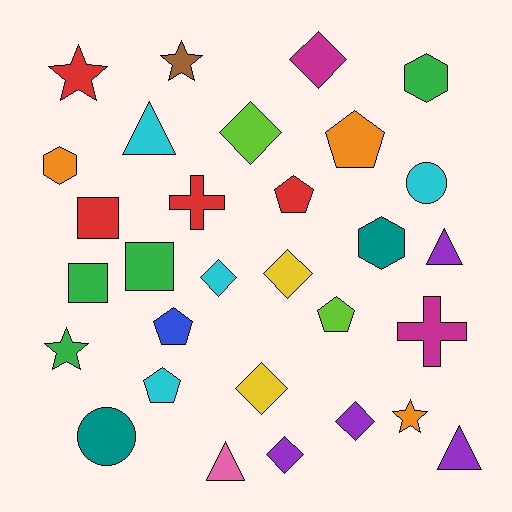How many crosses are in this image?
There are 2 crosses.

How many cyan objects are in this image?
There are 4 cyan objects.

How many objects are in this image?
There are 30 objects.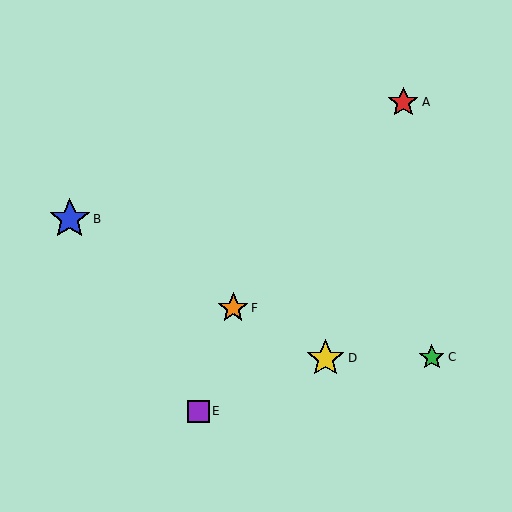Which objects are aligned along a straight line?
Objects B, D, F are aligned along a straight line.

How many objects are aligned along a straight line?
3 objects (B, D, F) are aligned along a straight line.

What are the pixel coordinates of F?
Object F is at (233, 308).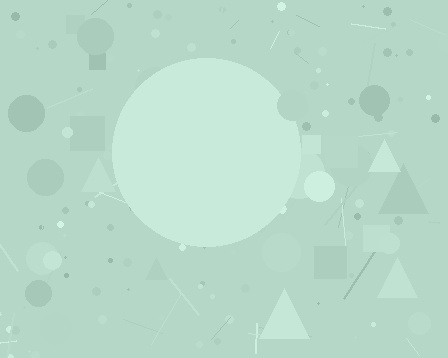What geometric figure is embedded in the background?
A circle is embedded in the background.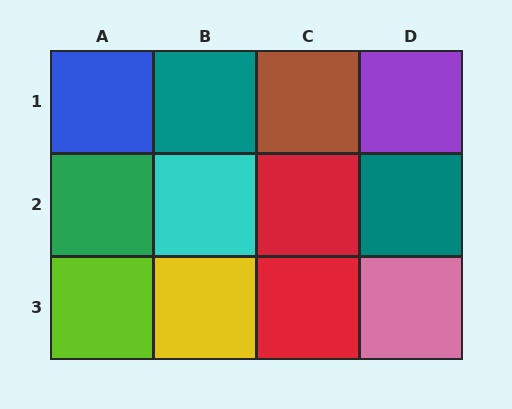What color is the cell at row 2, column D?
Teal.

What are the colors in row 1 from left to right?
Blue, teal, brown, purple.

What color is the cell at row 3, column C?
Red.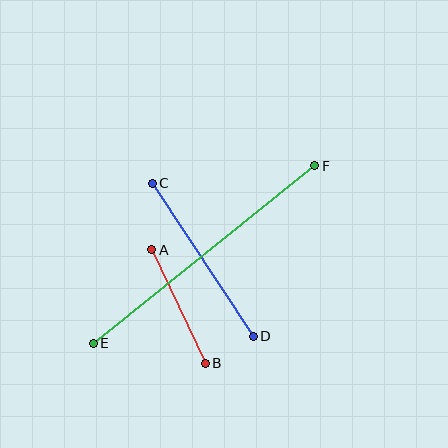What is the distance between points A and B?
The distance is approximately 126 pixels.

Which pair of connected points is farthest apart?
Points E and F are farthest apart.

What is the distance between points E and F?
The distance is approximately 284 pixels.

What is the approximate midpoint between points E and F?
The midpoint is at approximately (204, 255) pixels.